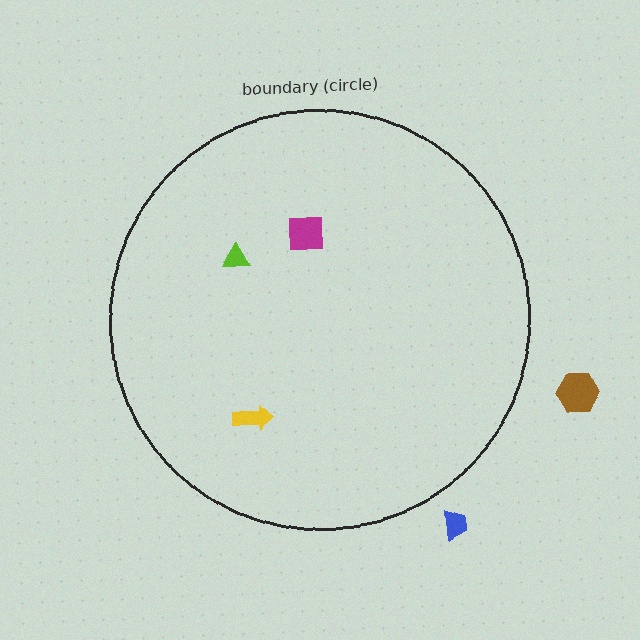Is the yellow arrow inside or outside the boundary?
Inside.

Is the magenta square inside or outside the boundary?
Inside.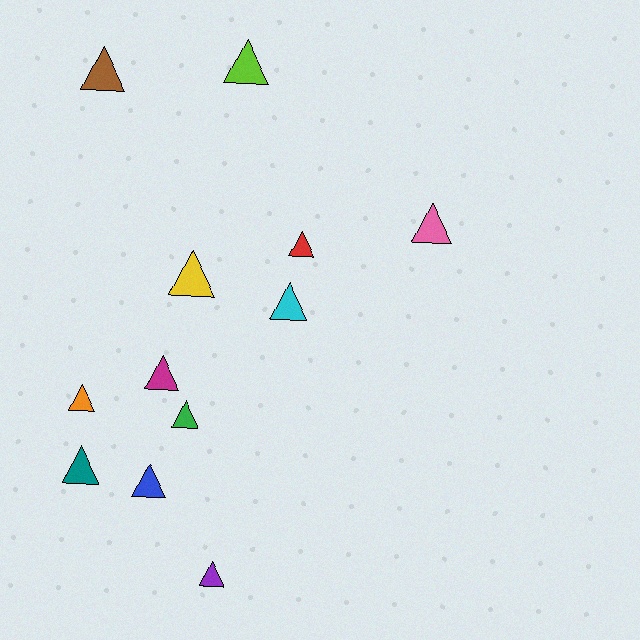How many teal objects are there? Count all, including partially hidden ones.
There is 1 teal object.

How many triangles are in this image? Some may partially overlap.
There are 12 triangles.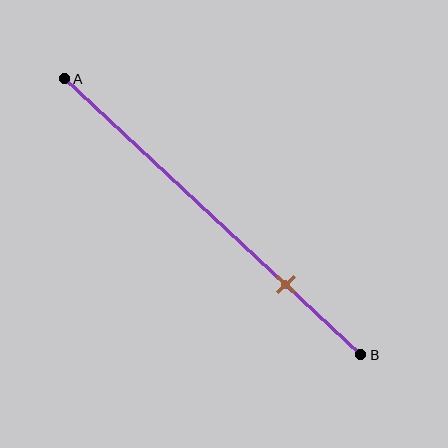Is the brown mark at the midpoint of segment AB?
No, the mark is at about 75% from A, not at the 50% midpoint.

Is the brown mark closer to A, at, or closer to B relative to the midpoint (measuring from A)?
The brown mark is closer to point B than the midpoint of segment AB.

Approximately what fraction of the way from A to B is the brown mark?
The brown mark is approximately 75% of the way from A to B.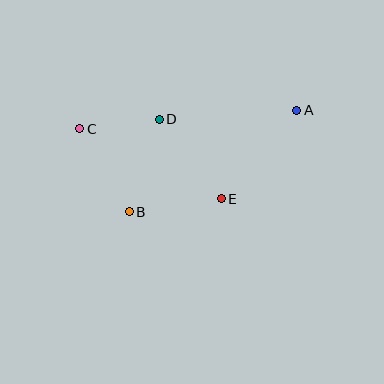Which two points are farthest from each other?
Points A and C are farthest from each other.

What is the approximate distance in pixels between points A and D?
The distance between A and D is approximately 138 pixels.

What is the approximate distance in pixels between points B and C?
The distance between B and C is approximately 97 pixels.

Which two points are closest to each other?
Points C and D are closest to each other.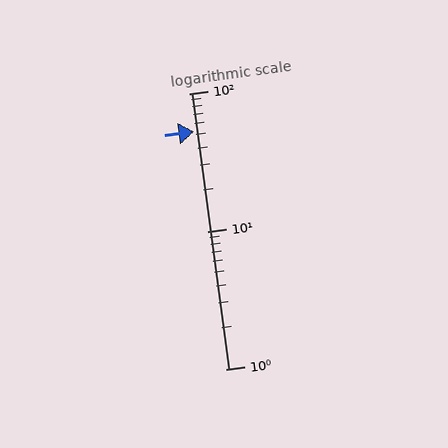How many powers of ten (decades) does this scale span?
The scale spans 2 decades, from 1 to 100.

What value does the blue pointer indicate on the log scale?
The pointer indicates approximately 53.